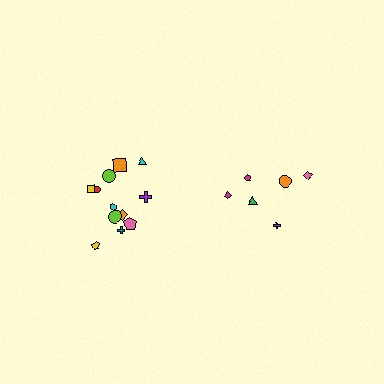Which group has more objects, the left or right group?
The left group.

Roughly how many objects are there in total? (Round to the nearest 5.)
Roughly 20 objects in total.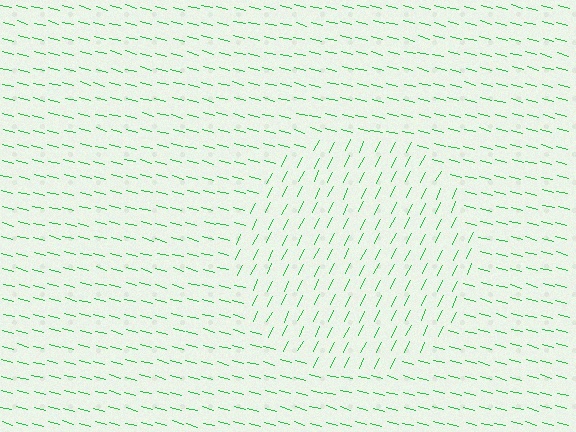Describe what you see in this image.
The image is filled with small green line segments. A circle region in the image has lines oriented differently from the surrounding lines, creating a visible texture boundary.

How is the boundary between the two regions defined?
The boundary is defined purely by a change in line orientation (approximately 79 degrees difference). All lines are the same color and thickness.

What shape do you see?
I see a circle.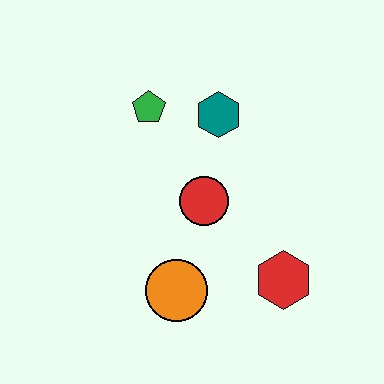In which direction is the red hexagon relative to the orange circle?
The red hexagon is to the right of the orange circle.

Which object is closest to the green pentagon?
The teal hexagon is closest to the green pentagon.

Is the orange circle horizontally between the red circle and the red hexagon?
No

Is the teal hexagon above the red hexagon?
Yes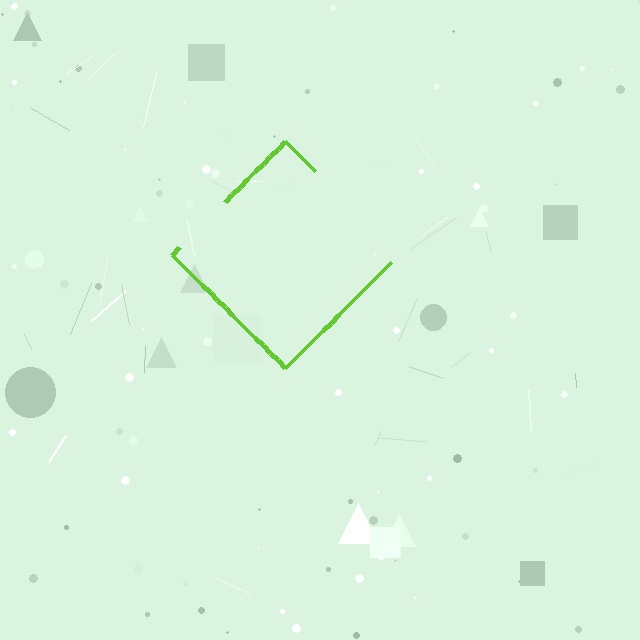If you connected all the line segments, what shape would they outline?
They would outline a diamond.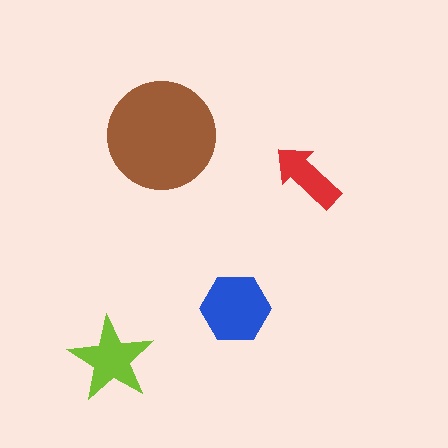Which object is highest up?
The brown circle is topmost.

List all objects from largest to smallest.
The brown circle, the blue hexagon, the lime star, the red arrow.